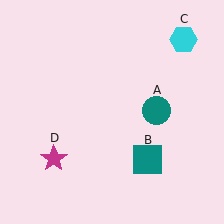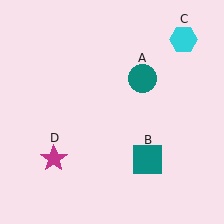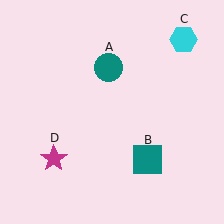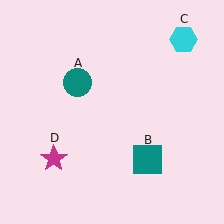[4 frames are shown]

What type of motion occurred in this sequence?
The teal circle (object A) rotated counterclockwise around the center of the scene.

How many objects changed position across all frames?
1 object changed position: teal circle (object A).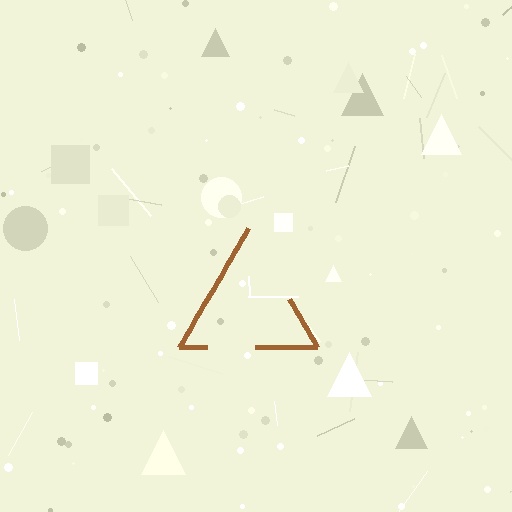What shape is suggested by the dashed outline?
The dashed outline suggests a triangle.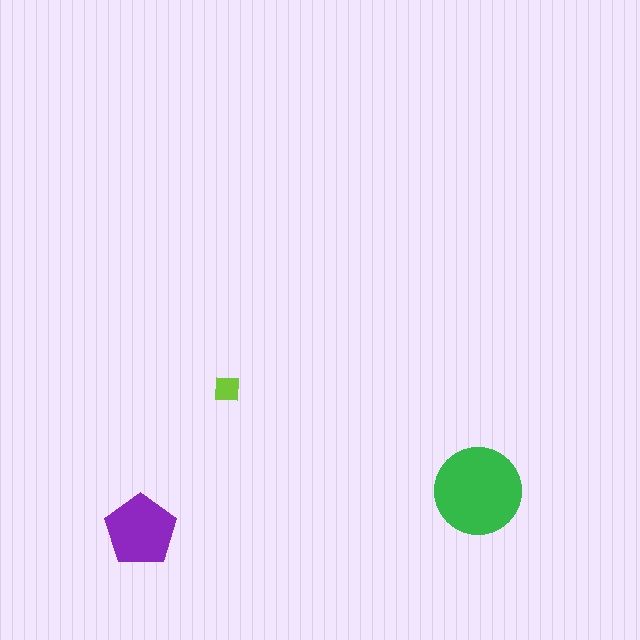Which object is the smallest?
The lime square.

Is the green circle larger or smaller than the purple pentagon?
Larger.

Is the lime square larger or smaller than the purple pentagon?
Smaller.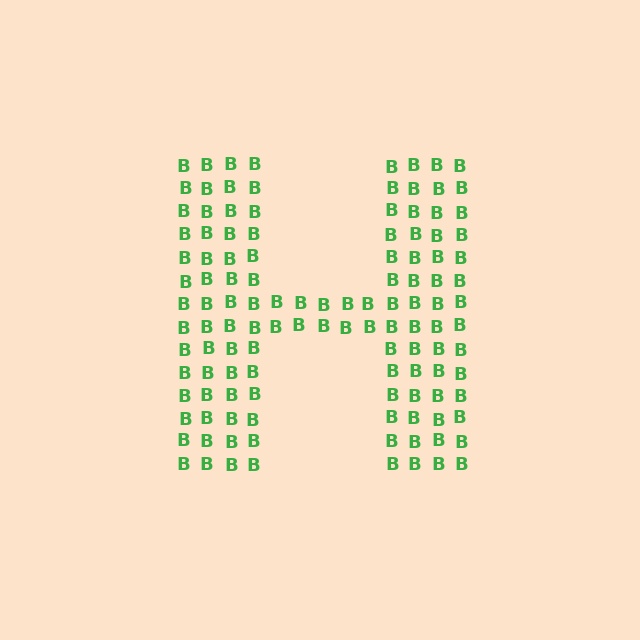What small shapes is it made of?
It is made of small letter B's.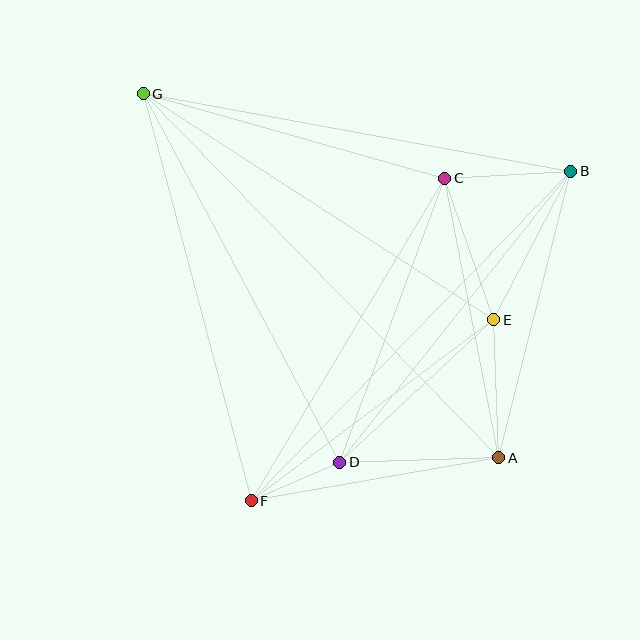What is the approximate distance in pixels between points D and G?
The distance between D and G is approximately 418 pixels.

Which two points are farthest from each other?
Points A and G are farthest from each other.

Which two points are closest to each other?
Points D and F are closest to each other.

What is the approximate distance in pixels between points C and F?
The distance between C and F is approximately 376 pixels.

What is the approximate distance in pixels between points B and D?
The distance between B and D is approximately 372 pixels.